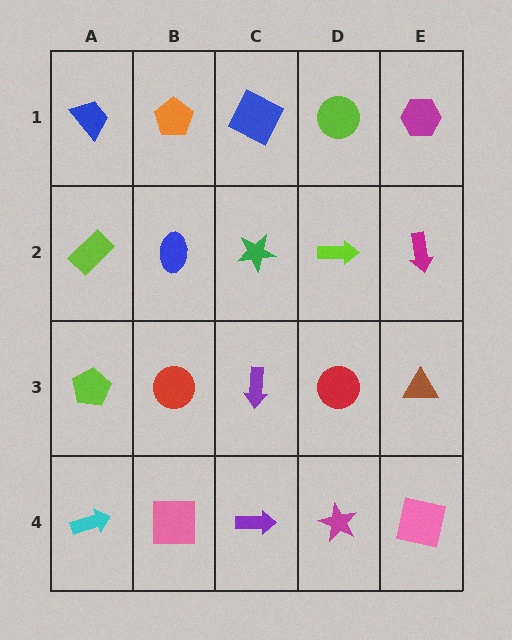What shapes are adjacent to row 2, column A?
A blue trapezoid (row 1, column A), a lime pentagon (row 3, column A), a blue ellipse (row 2, column B).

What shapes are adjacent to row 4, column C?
A purple arrow (row 3, column C), a pink square (row 4, column B), a magenta star (row 4, column D).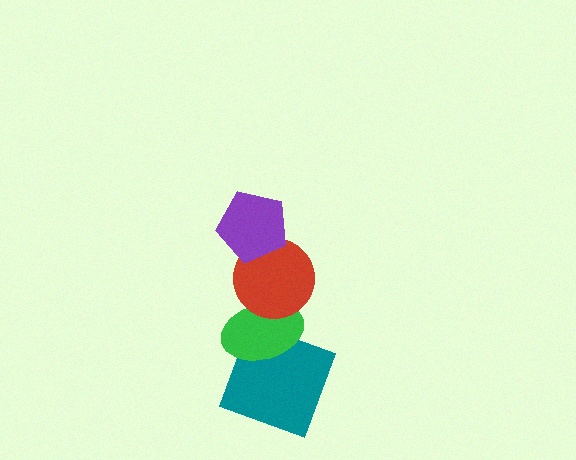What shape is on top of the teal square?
The green ellipse is on top of the teal square.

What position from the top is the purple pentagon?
The purple pentagon is 1st from the top.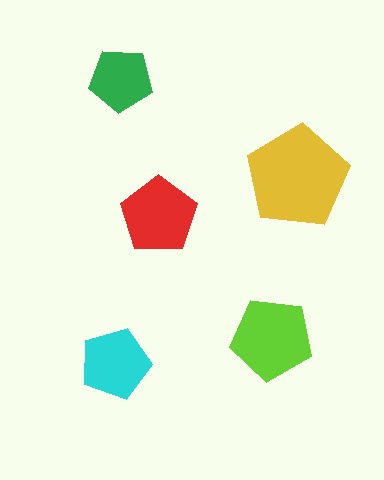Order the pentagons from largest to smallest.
the yellow one, the lime one, the red one, the cyan one, the green one.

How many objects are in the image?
There are 5 objects in the image.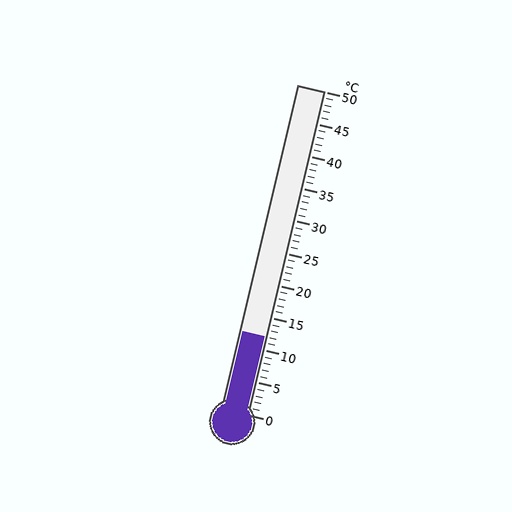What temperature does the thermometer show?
The thermometer shows approximately 12°C.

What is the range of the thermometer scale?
The thermometer scale ranges from 0°C to 50°C.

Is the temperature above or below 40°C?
The temperature is below 40°C.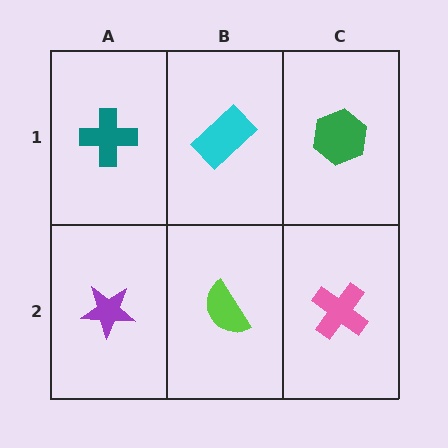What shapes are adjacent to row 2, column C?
A green hexagon (row 1, column C), a lime semicircle (row 2, column B).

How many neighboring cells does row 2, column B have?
3.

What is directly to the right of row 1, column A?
A cyan rectangle.